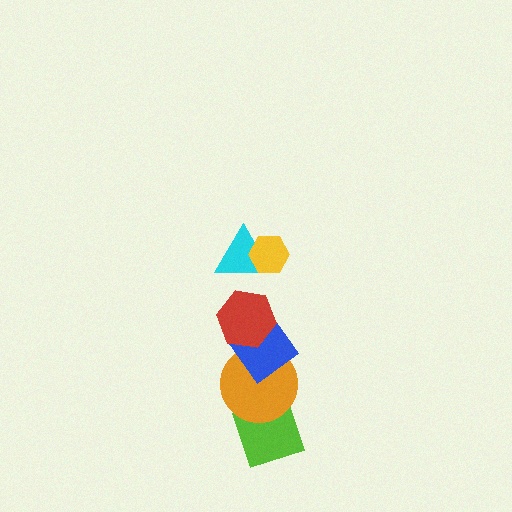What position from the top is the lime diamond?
The lime diamond is 6th from the top.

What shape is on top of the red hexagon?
The cyan triangle is on top of the red hexagon.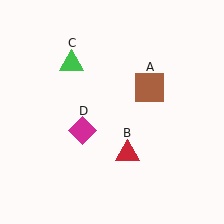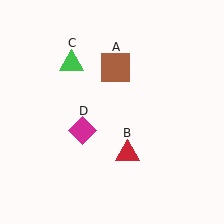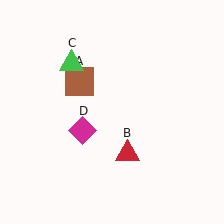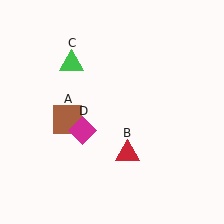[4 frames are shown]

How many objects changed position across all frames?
1 object changed position: brown square (object A).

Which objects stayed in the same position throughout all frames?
Red triangle (object B) and green triangle (object C) and magenta diamond (object D) remained stationary.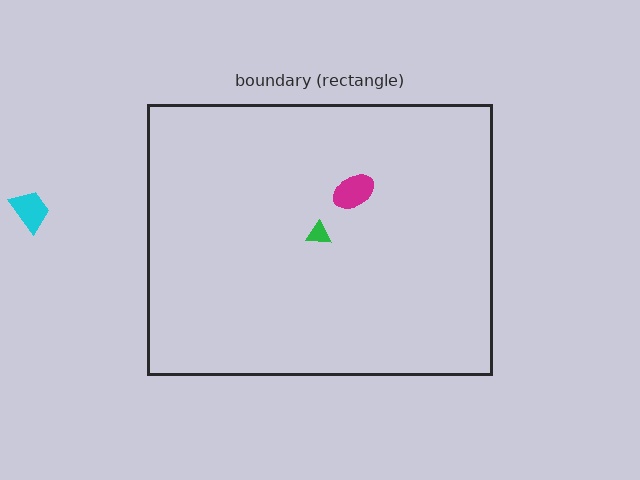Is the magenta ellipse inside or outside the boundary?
Inside.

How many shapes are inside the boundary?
2 inside, 1 outside.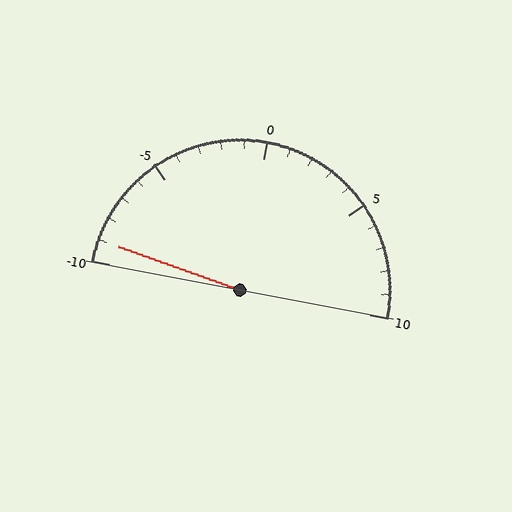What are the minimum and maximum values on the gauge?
The gauge ranges from -10 to 10.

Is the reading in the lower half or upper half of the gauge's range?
The reading is in the lower half of the range (-10 to 10).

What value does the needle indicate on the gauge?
The needle indicates approximately -9.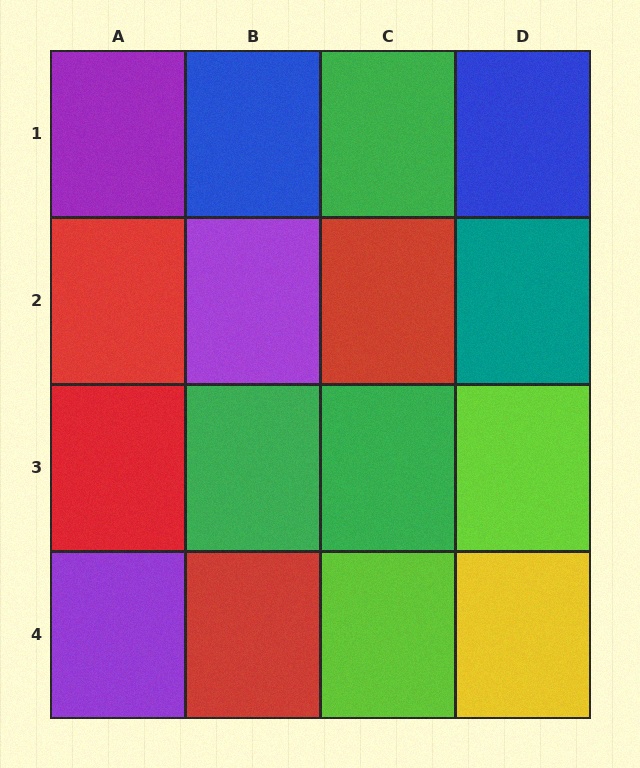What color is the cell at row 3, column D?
Lime.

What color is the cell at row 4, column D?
Yellow.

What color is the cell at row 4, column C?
Lime.